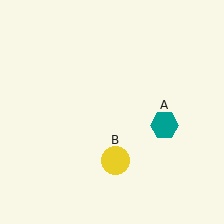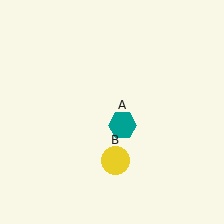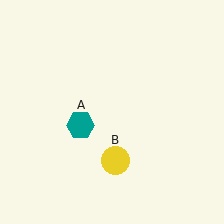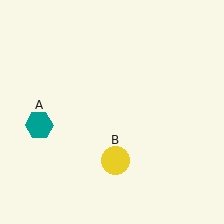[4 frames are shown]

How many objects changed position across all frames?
1 object changed position: teal hexagon (object A).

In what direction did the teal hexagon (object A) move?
The teal hexagon (object A) moved left.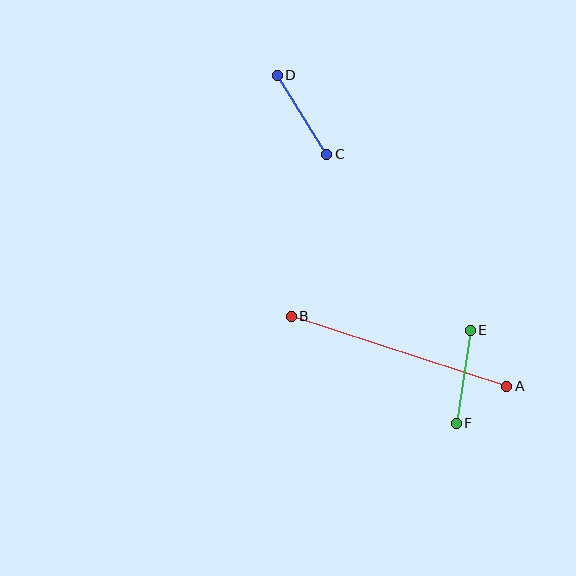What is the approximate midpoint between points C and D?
The midpoint is at approximately (302, 115) pixels.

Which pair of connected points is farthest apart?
Points A and B are farthest apart.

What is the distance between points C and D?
The distance is approximately 93 pixels.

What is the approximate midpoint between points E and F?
The midpoint is at approximately (463, 377) pixels.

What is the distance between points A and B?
The distance is approximately 227 pixels.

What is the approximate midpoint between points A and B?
The midpoint is at approximately (399, 351) pixels.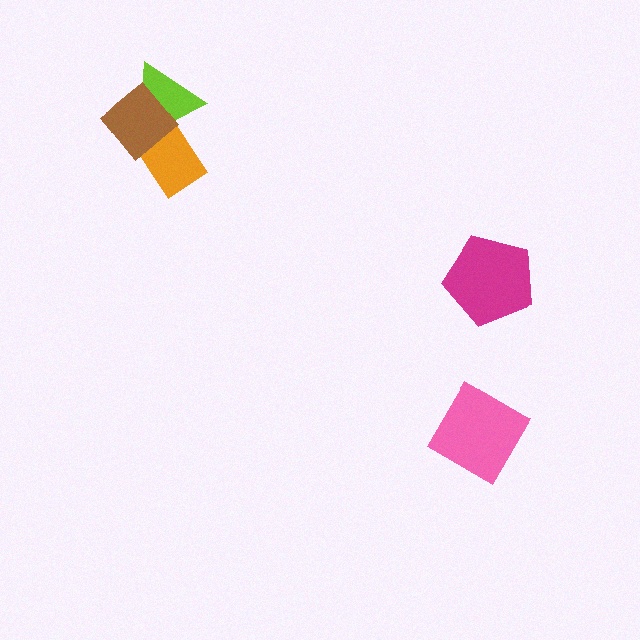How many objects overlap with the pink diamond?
0 objects overlap with the pink diamond.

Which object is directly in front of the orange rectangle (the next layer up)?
The lime triangle is directly in front of the orange rectangle.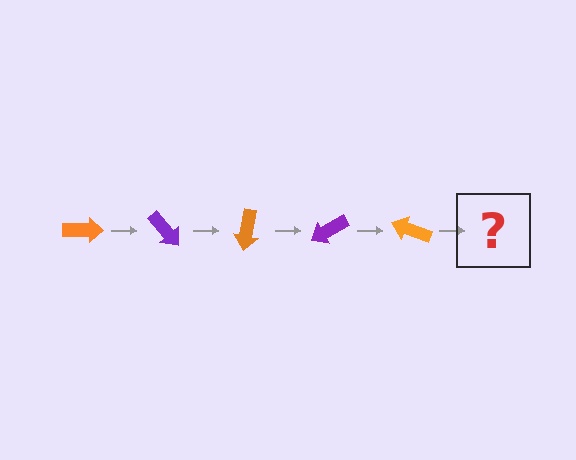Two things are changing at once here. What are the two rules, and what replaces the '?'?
The two rules are that it rotates 50 degrees each step and the color cycles through orange and purple. The '?' should be a purple arrow, rotated 250 degrees from the start.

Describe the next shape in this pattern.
It should be a purple arrow, rotated 250 degrees from the start.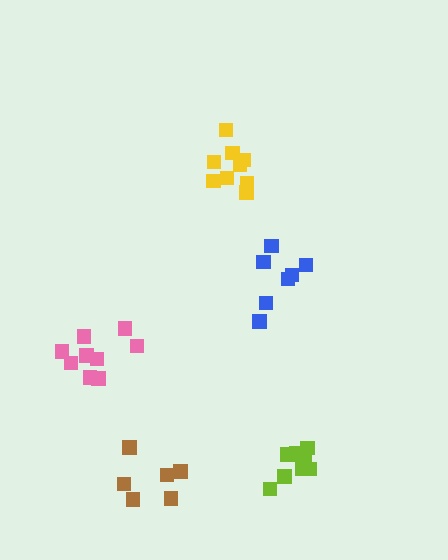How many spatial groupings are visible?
There are 5 spatial groupings.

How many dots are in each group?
Group 1: 6 dots, Group 2: 7 dots, Group 3: 9 dots, Group 4: 9 dots, Group 5: 9 dots (40 total).